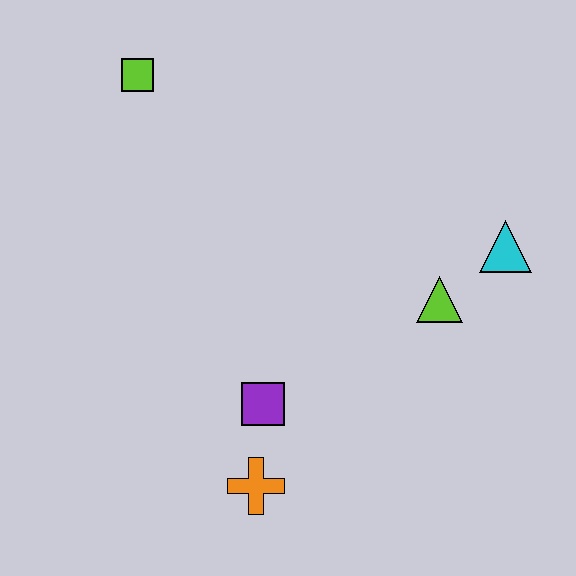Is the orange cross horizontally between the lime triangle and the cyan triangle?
No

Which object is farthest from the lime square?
The orange cross is farthest from the lime square.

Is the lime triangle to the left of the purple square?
No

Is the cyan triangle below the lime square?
Yes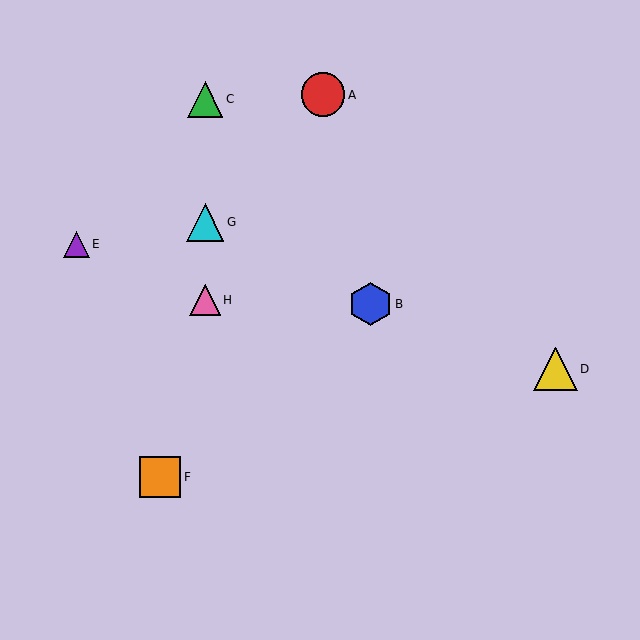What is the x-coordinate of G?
Object G is at x≈205.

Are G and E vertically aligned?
No, G is at x≈205 and E is at x≈76.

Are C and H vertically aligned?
Yes, both are at x≈205.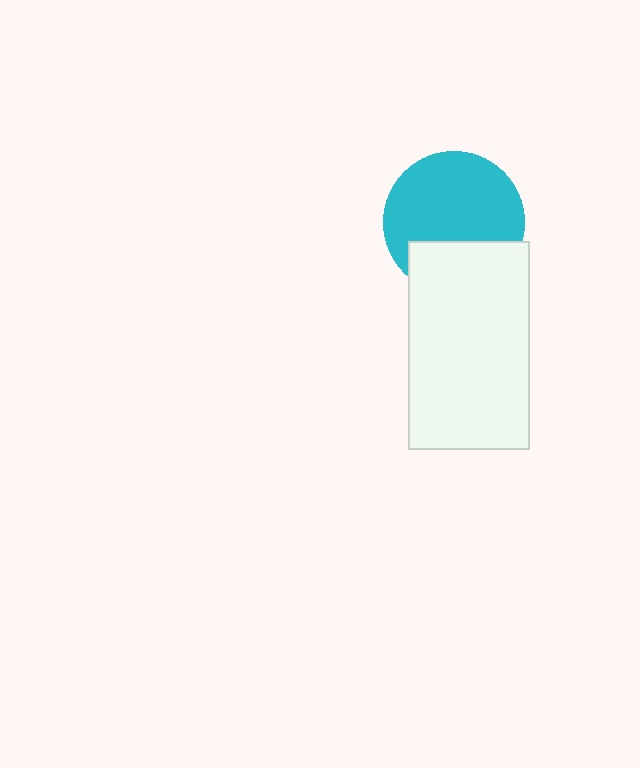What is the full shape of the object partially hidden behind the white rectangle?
The partially hidden object is a cyan circle.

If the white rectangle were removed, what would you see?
You would see the complete cyan circle.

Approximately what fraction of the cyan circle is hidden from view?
Roughly 30% of the cyan circle is hidden behind the white rectangle.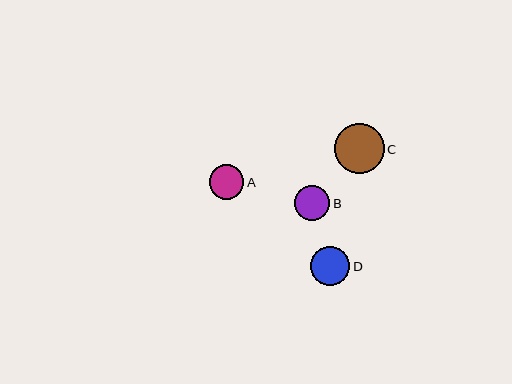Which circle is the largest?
Circle C is the largest with a size of approximately 50 pixels.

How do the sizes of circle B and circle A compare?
Circle B and circle A are approximately the same size.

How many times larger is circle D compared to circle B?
Circle D is approximately 1.1 times the size of circle B.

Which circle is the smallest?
Circle A is the smallest with a size of approximately 35 pixels.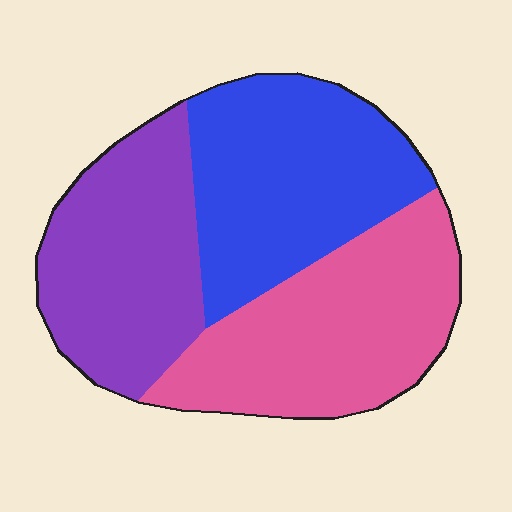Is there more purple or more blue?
Blue.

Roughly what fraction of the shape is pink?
Pink takes up between a third and a half of the shape.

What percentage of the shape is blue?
Blue takes up about one third (1/3) of the shape.